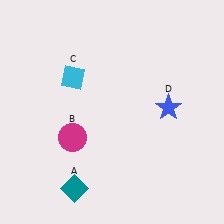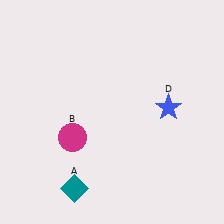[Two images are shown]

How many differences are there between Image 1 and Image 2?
There is 1 difference between the two images.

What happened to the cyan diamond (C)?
The cyan diamond (C) was removed in Image 2. It was in the top-left area of Image 1.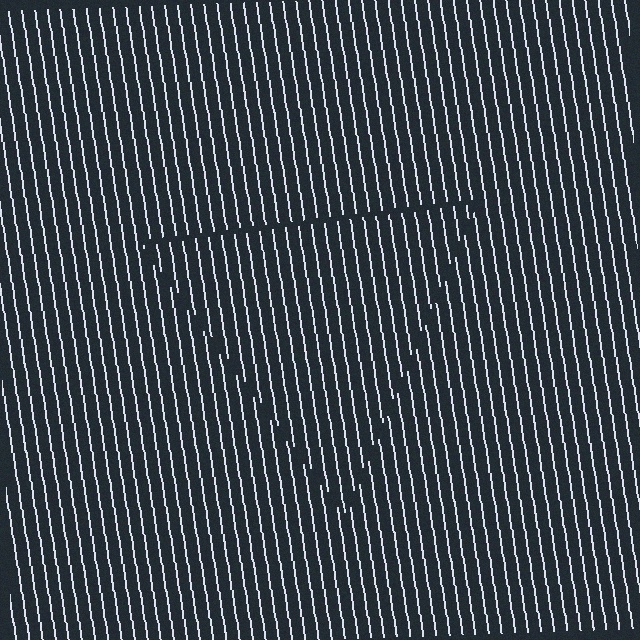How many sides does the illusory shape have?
3 sides — the line-ends trace a triangle.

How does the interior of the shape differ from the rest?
The interior of the shape contains the same grating, shifted by half a period — the contour is defined by the phase discontinuity where line-ends from the inner and outer gratings abut.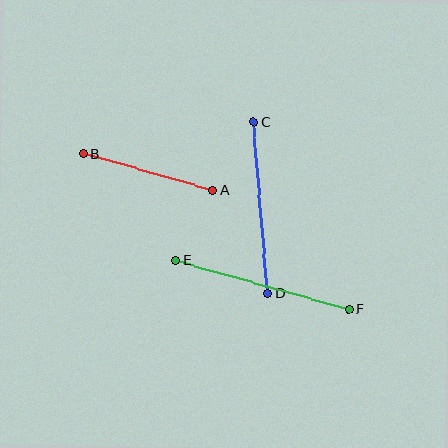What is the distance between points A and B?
The distance is approximately 134 pixels.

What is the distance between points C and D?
The distance is approximately 172 pixels.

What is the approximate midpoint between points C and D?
The midpoint is at approximately (261, 207) pixels.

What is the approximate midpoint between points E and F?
The midpoint is at approximately (262, 285) pixels.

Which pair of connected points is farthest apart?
Points E and F are farthest apart.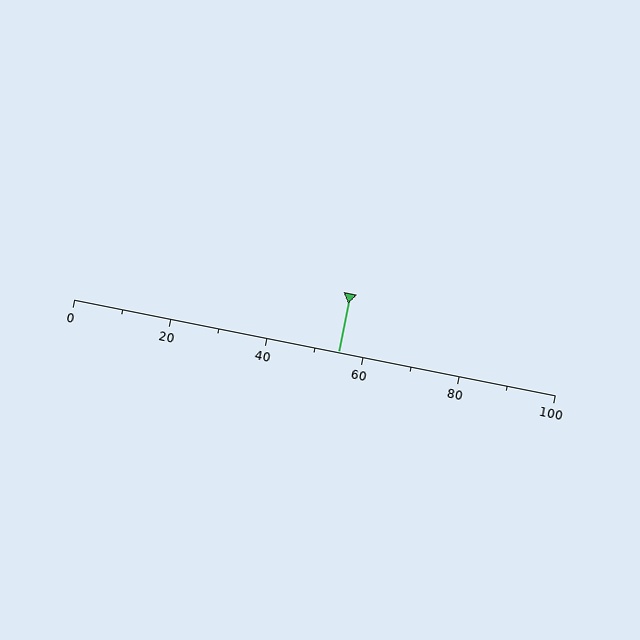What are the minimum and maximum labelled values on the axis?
The axis runs from 0 to 100.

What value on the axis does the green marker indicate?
The marker indicates approximately 55.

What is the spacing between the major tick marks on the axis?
The major ticks are spaced 20 apart.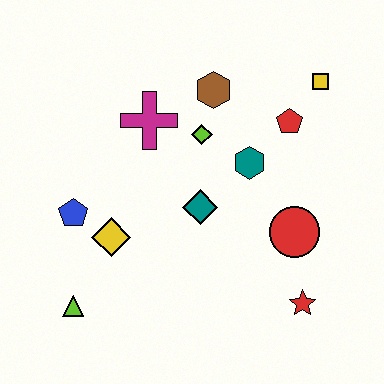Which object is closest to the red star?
The red circle is closest to the red star.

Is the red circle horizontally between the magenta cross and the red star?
Yes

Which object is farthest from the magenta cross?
The red star is farthest from the magenta cross.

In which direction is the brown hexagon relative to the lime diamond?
The brown hexagon is above the lime diamond.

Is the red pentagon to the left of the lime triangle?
No